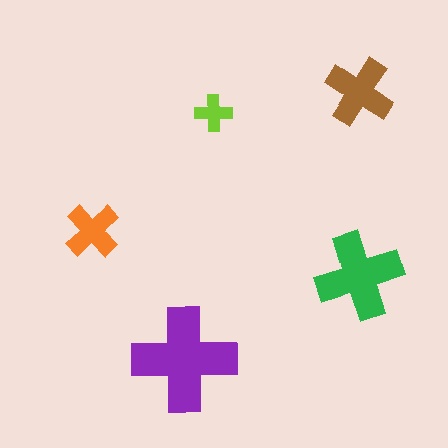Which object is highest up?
The brown cross is topmost.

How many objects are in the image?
There are 5 objects in the image.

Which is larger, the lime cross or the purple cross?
The purple one.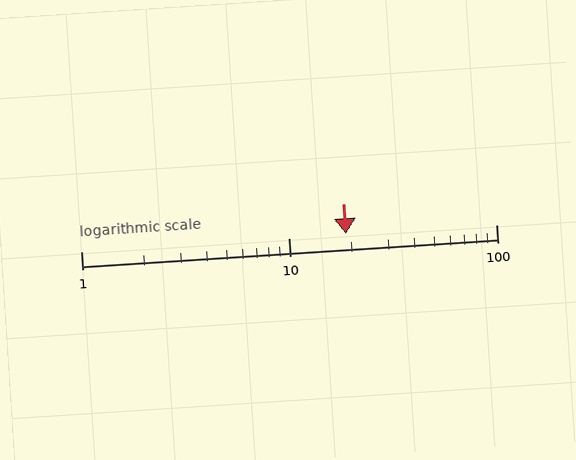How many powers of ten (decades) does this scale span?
The scale spans 2 decades, from 1 to 100.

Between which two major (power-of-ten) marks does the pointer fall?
The pointer is between 10 and 100.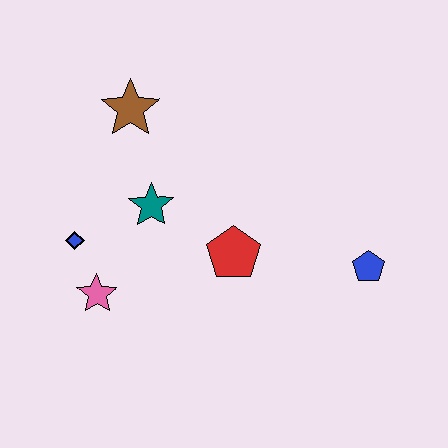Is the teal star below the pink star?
No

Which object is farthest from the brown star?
The blue pentagon is farthest from the brown star.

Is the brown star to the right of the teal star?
No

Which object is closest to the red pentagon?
The teal star is closest to the red pentagon.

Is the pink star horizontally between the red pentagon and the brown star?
No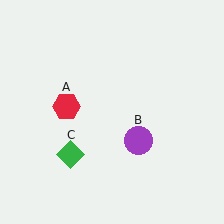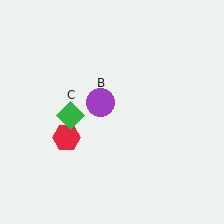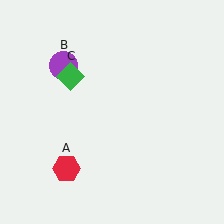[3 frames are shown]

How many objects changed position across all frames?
3 objects changed position: red hexagon (object A), purple circle (object B), green diamond (object C).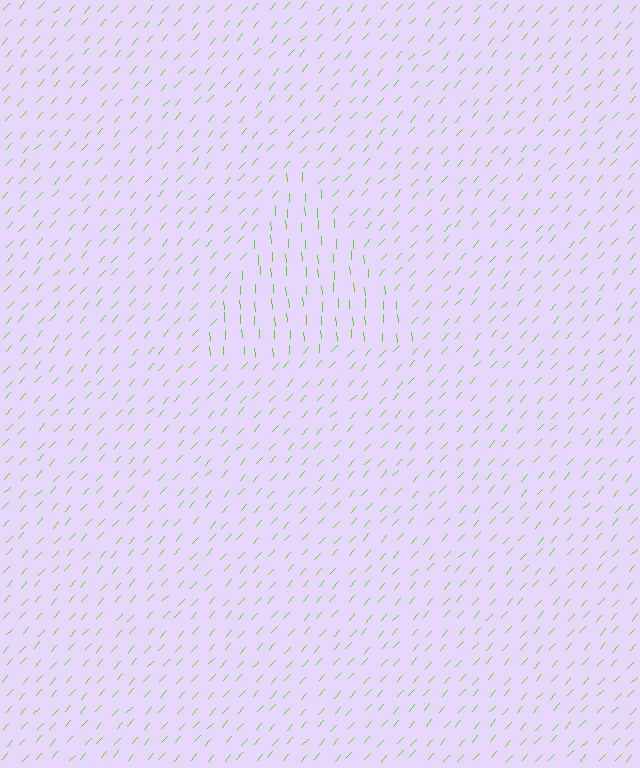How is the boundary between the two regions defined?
The boundary is defined purely by a change in line orientation (approximately 45 degrees difference). All lines are the same color and thickness.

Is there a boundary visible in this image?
Yes, there is a texture boundary formed by a change in line orientation.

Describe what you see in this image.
The image is filled with small lime line segments. A triangle region in the image has lines oriented differently from the surrounding lines, creating a visible texture boundary.